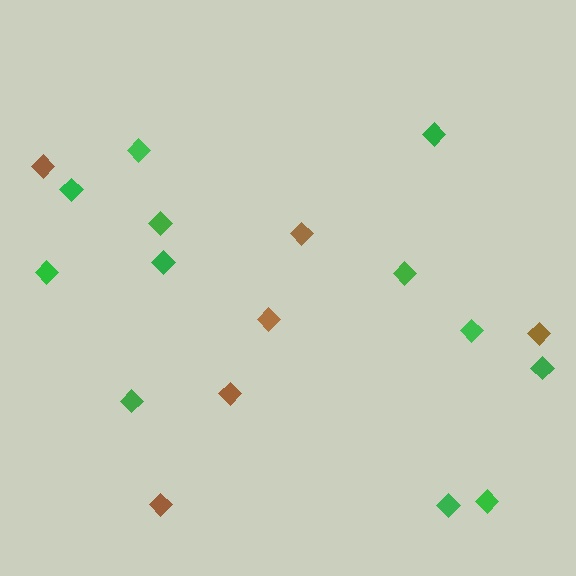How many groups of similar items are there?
There are 2 groups: one group of green diamonds (12) and one group of brown diamonds (6).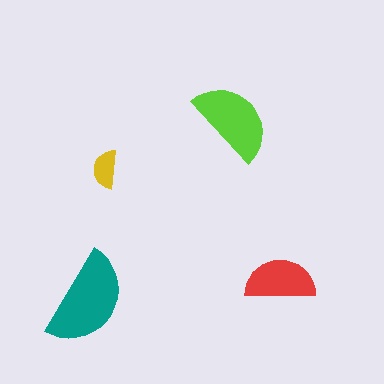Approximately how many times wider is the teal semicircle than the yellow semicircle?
About 2.5 times wider.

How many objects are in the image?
There are 4 objects in the image.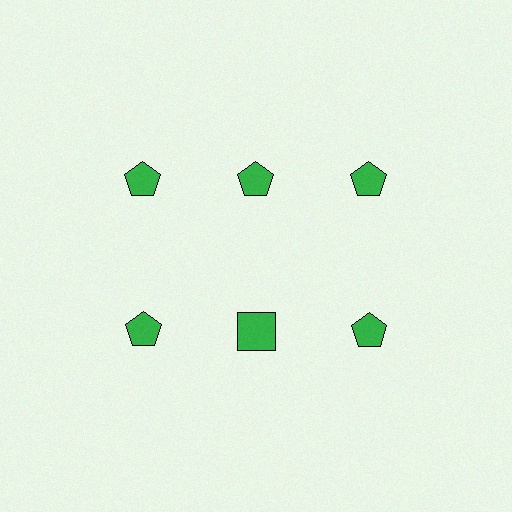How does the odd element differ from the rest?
It has a different shape: square instead of pentagon.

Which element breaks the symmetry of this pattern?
The green square in the second row, second from left column breaks the symmetry. All other shapes are green pentagons.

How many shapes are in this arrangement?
There are 6 shapes arranged in a grid pattern.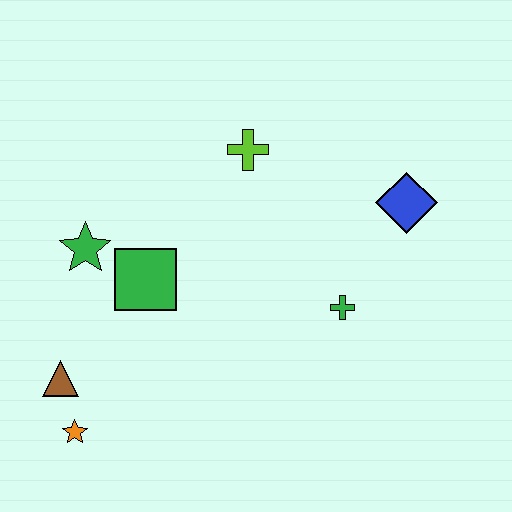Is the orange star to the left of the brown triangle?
No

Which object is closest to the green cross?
The blue diamond is closest to the green cross.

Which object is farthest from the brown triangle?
The blue diamond is farthest from the brown triangle.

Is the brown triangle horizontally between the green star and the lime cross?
No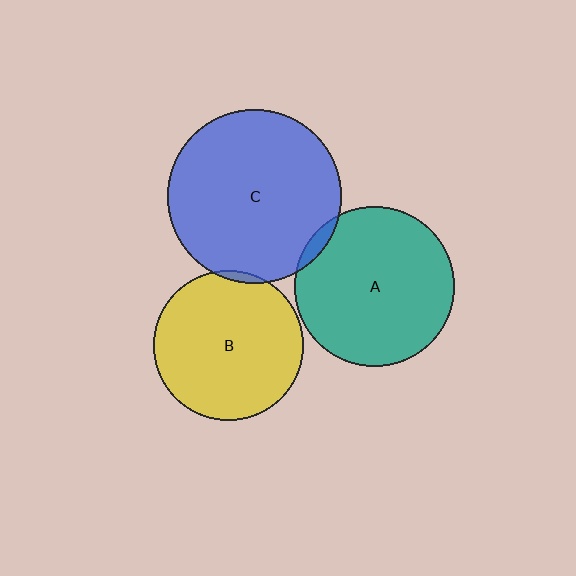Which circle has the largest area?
Circle C (blue).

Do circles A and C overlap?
Yes.